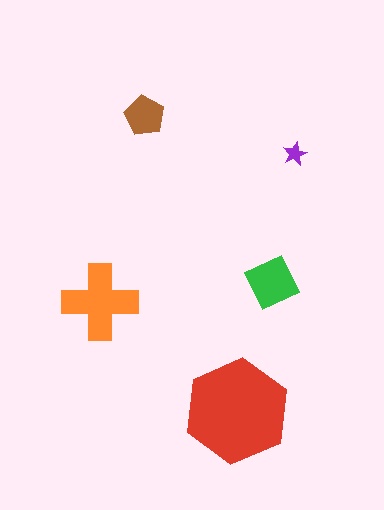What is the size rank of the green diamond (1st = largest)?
3rd.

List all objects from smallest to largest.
The purple star, the brown pentagon, the green diamond, the orange cross, the red hexagon.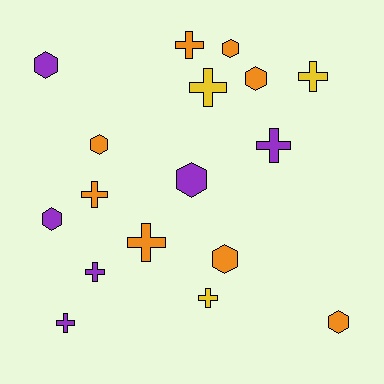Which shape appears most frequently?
Cross, with 9 objects.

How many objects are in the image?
There are 17 objects.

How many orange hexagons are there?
There are 5 orange hexagons.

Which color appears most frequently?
Orange, with 8 objects.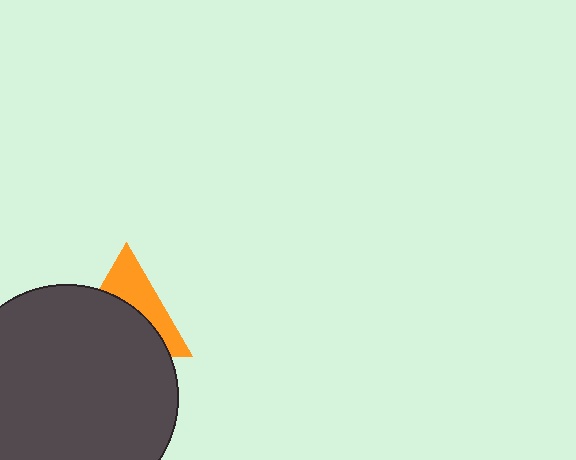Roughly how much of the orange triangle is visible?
A small part of it is visible (roughly 40%).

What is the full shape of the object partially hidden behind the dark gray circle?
The partially hidden object is an orange triangle.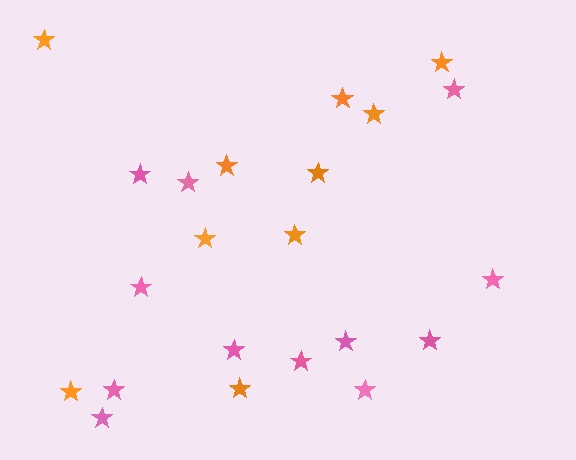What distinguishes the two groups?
There are 2 groups: one group of orange stars (10) and one group of pink stars (12).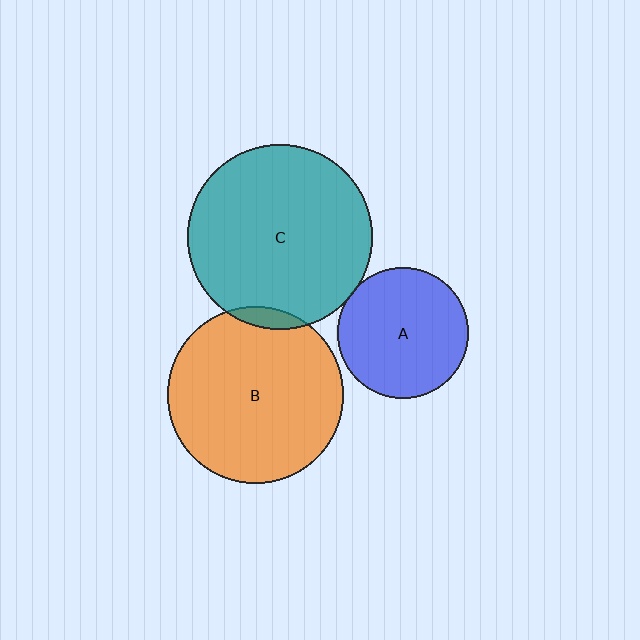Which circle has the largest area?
Circle C (teal).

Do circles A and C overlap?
Yes.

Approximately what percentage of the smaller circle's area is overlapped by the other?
Approximately 5%.